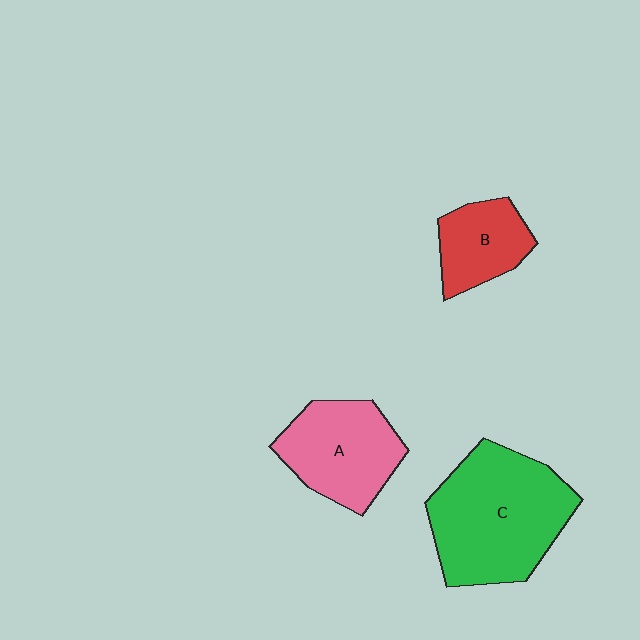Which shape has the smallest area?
Shape B (red).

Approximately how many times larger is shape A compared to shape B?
Approximately 1.5 times.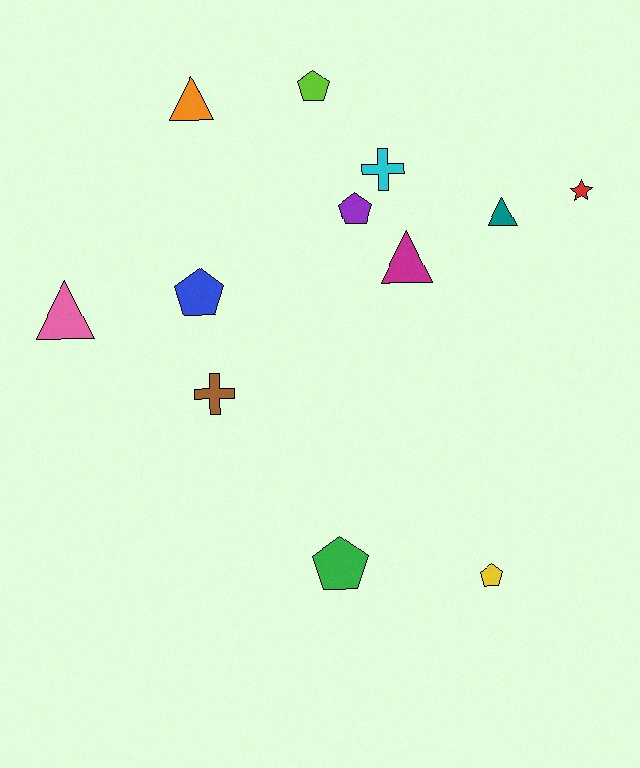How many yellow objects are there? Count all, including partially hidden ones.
There is 1 yellow object.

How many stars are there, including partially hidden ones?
There is 1 star.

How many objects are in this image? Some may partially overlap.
There are 12 objects.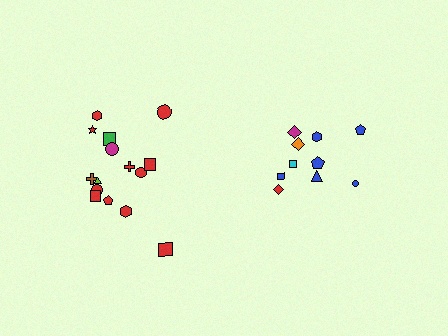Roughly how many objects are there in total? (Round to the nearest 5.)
Roughly 25 objects in total.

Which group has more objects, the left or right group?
The left group.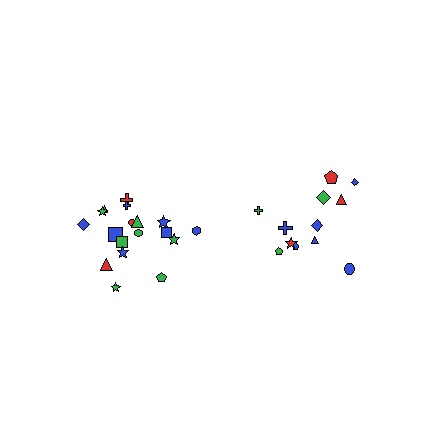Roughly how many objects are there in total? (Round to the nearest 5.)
Roughly 30 objects in total.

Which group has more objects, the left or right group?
The left group.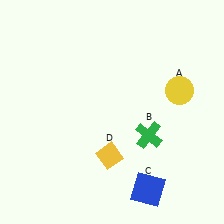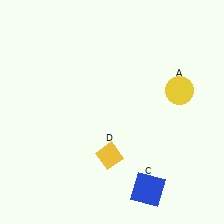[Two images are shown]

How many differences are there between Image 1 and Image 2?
There is 1 difference between the two images.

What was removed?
The green cross (B) was removed in Image 2.